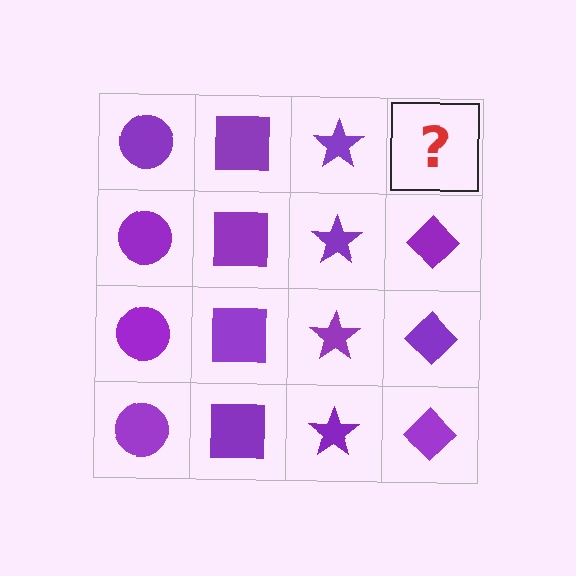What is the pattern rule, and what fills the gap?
The rule is that each column has a consistent shape. The gap should be filled with a purple diamond.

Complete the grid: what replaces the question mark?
The question mark should be replaced with a purple diamond.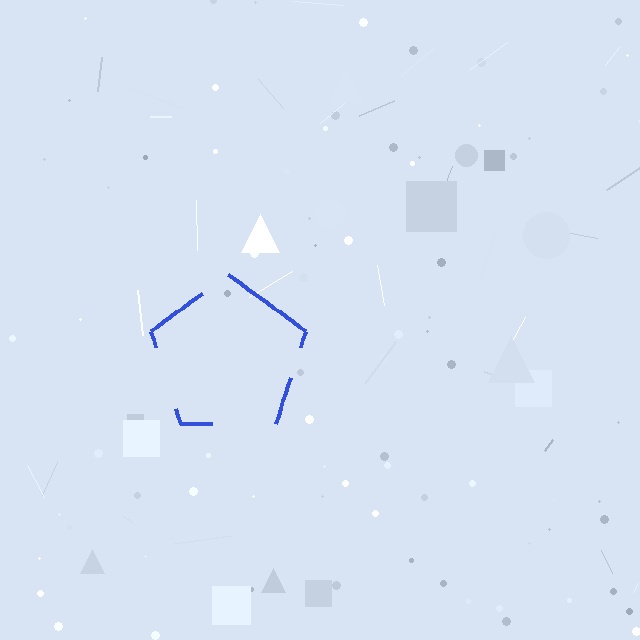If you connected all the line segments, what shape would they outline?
They would outline a pentagon.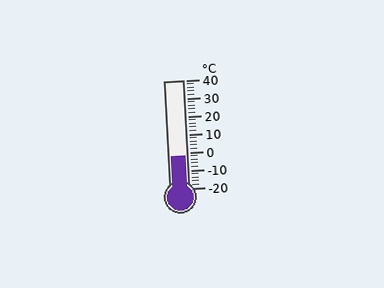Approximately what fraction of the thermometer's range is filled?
The thermometer is filled to approximately 30% of its range.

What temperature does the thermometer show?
The thermometer shows approximately -2°C.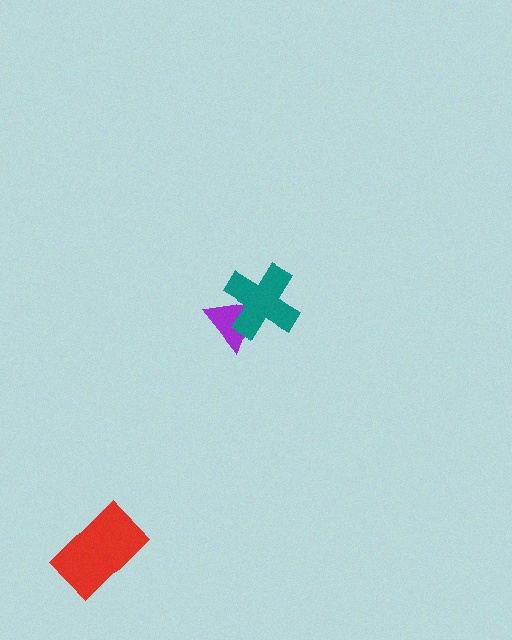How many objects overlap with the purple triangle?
1 object overlaps with the purple triangle.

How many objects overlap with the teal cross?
1 object overlaps with the teal cross.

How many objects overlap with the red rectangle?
0 objects overlap with the red rectangle.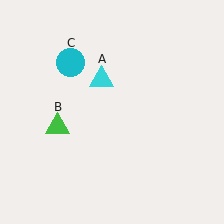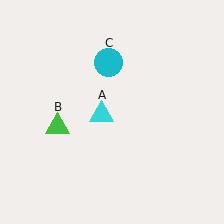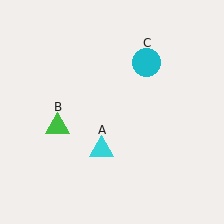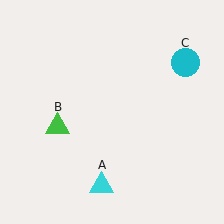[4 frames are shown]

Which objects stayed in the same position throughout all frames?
Green triangle (object B) remained stationary.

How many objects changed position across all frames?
2 objects changed position: cyan triangle (object A), cyan circle (object C).